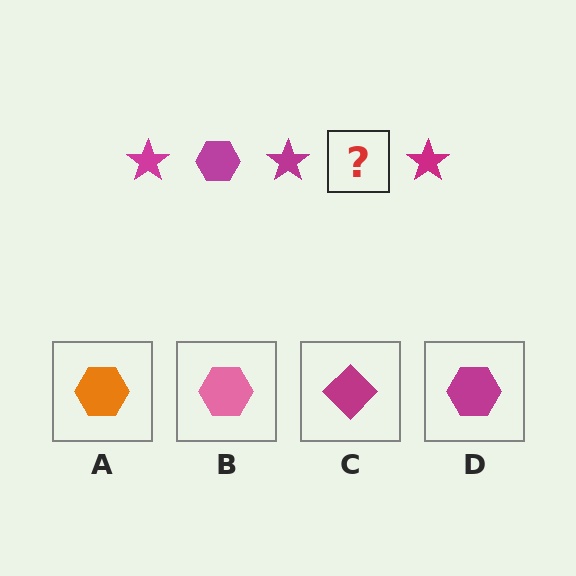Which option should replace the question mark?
Option D.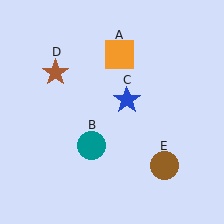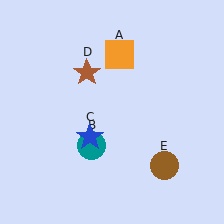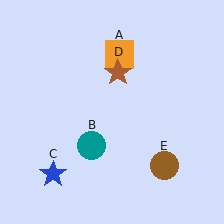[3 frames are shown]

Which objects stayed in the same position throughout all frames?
Orange square (object A) and teal circle (object B) and brown circle (object E) remained stationary.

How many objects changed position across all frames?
2 objects changed position: blue star (object C), brown star (object D).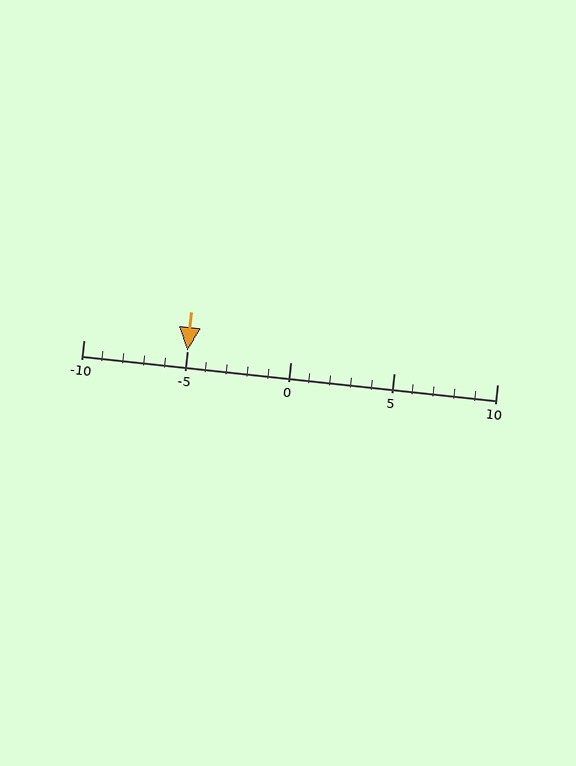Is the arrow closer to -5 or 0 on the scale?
The arrow is closer to -5.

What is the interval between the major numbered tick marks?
The major tick marks are spaced 5 units apart.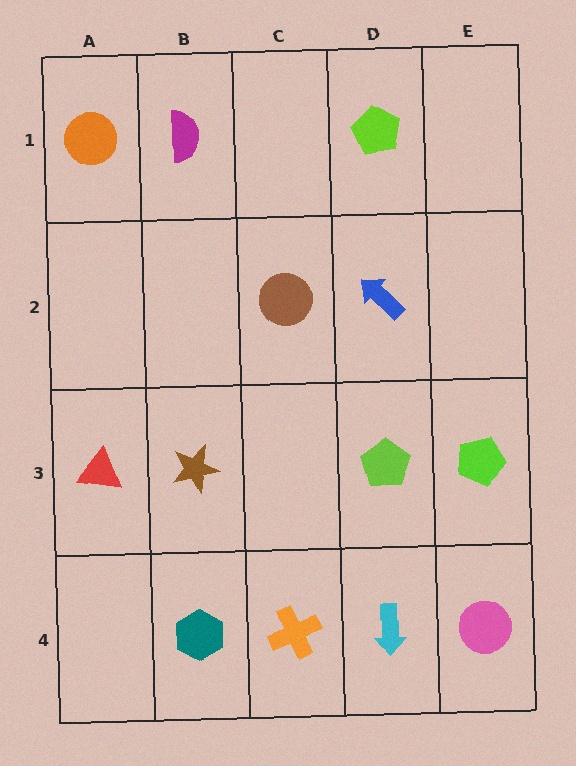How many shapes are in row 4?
4 shapes.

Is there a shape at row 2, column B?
No, that cell is empty.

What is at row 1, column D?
A lime pentagon.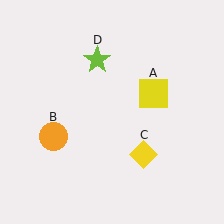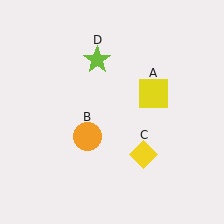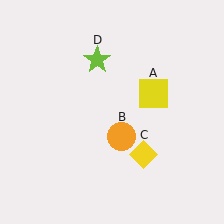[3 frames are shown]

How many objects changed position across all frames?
1 object changed position: orange circle (object B).